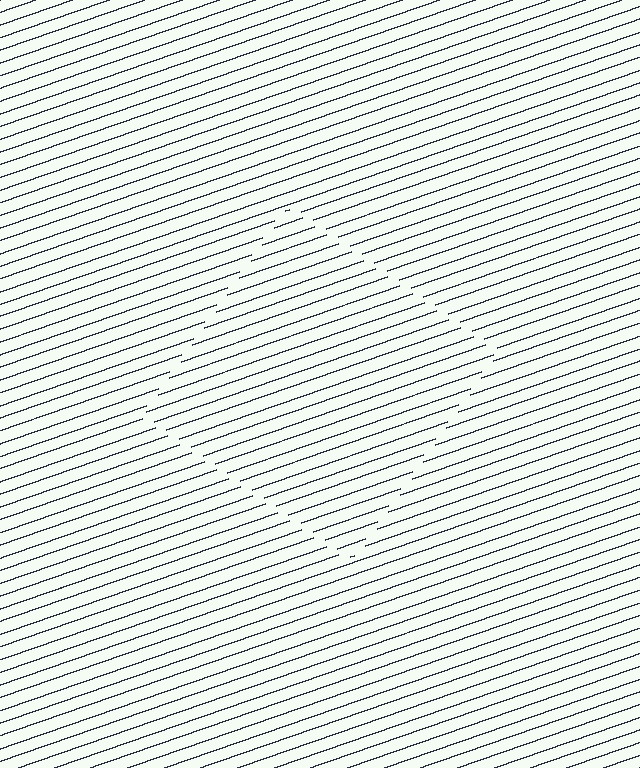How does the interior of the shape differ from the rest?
The interior of the shape contains the same grating, shifted by half a period — the contour is defined by the phase discontinuity where line-ends from the inner and outer gratings abut.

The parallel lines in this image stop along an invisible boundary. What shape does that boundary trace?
An illusory square. The interior of the shape contains the same grating, shifted by half a period — the contour is defined by the phase discontinuity where line-ends from the inner and outer gratings abut.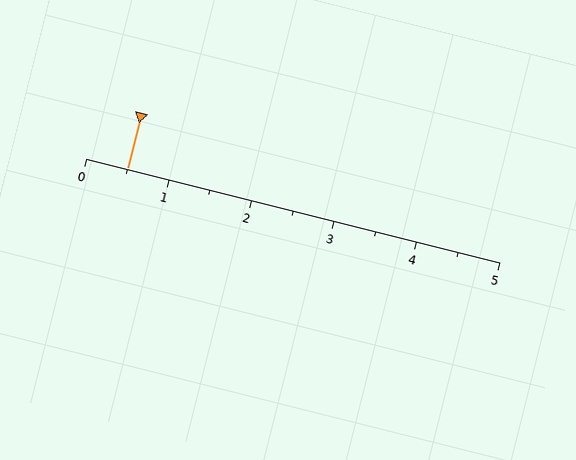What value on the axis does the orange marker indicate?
The marker indicates approximately 0.5.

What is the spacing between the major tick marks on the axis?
The major ticks are spaced 1 apart.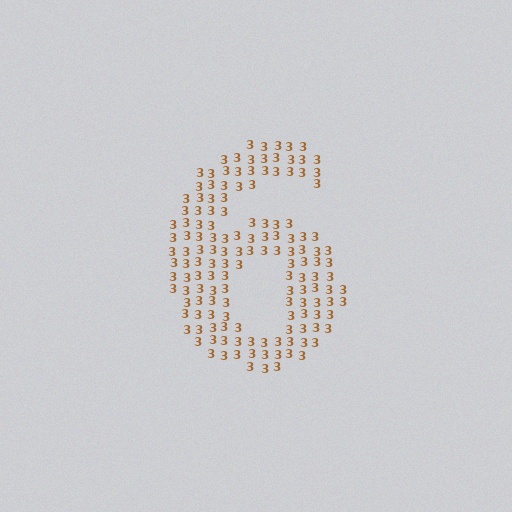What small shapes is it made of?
It is made of small digit 3's.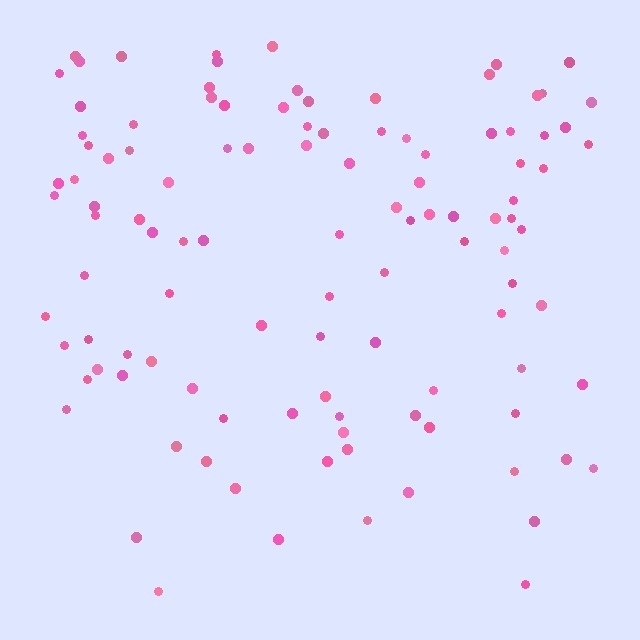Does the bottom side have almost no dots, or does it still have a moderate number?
Still a moderate number, just noticeably fewer than the top.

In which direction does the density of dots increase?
From bottom to top, with the top side densest.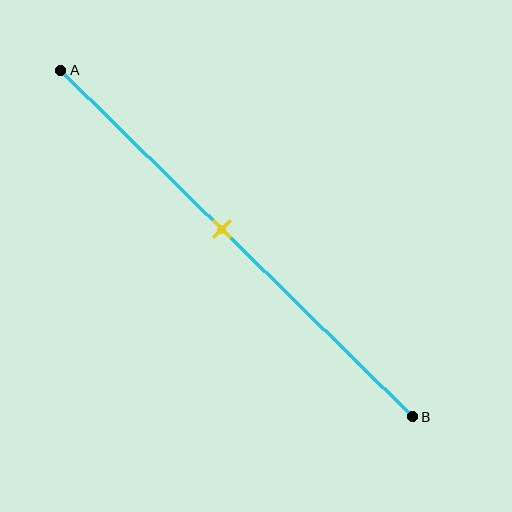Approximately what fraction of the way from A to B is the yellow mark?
The yellow mark is approximately 45% of the way from A to B.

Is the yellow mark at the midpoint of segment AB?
No, the mark is at about 45% from A, not at the 50% midpoint.